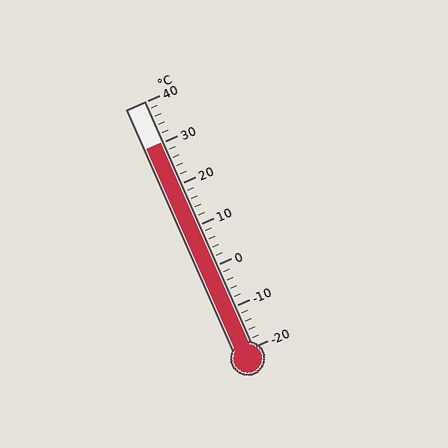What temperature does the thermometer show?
The thermometer shows approximately 30°C.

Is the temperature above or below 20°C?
The temperature is above 20°C.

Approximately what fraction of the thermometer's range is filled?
The thermometer is filled to approximately 85% of its range.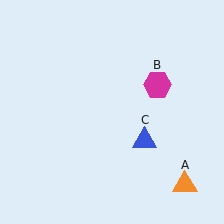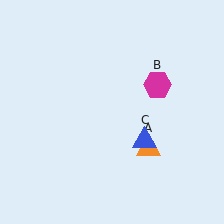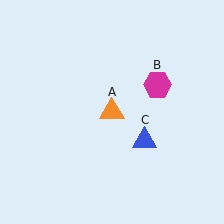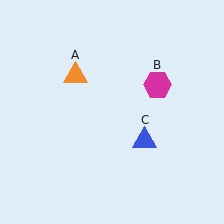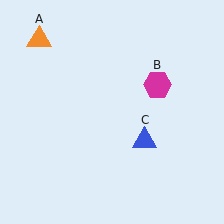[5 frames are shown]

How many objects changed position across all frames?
1 object changed position: orange triangle (object A).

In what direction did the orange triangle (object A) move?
The orange triangle (object A) moved up and to the left.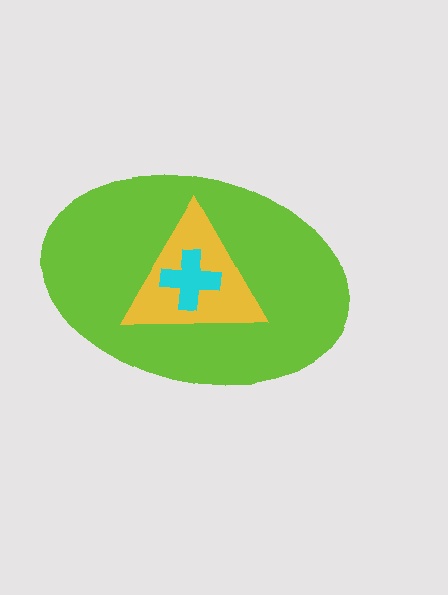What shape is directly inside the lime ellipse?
The yellow triangle.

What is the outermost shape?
The lime ellipse.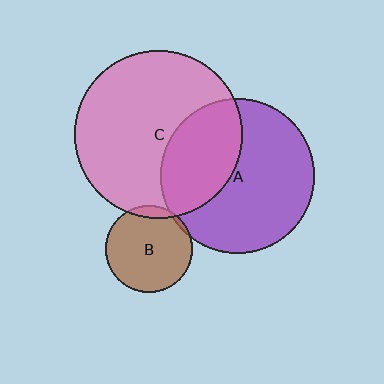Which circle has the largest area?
Circle C (pink).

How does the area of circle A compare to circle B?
Approximately 3.2 times.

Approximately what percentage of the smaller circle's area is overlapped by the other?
Approximately 35%.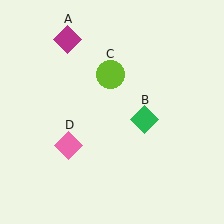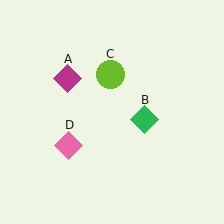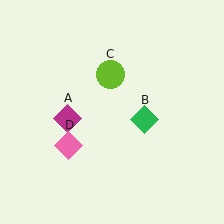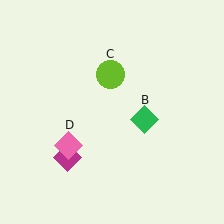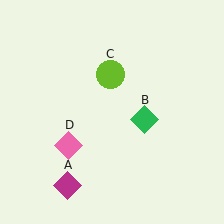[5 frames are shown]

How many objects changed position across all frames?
1 object changed position: magenta diamond (object A).